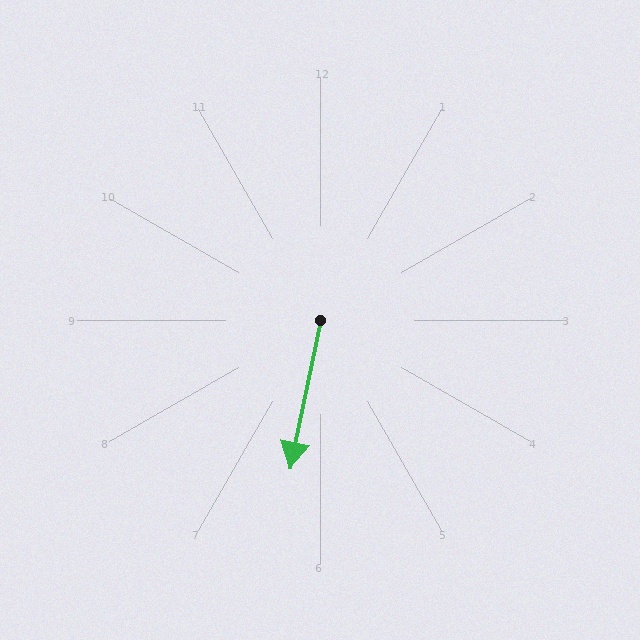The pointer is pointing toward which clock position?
Roughly 6 o'clock.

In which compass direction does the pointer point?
South.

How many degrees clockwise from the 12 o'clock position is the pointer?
Approximately 192 degrees.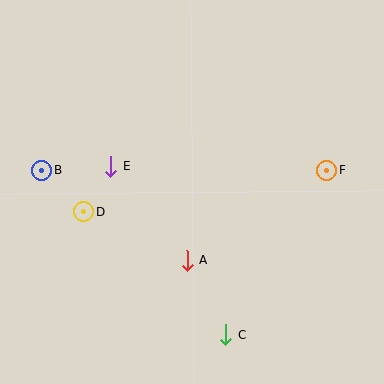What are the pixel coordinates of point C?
Point C is at (226, 335).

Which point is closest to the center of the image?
Point A at (187, 260) is closest to the center.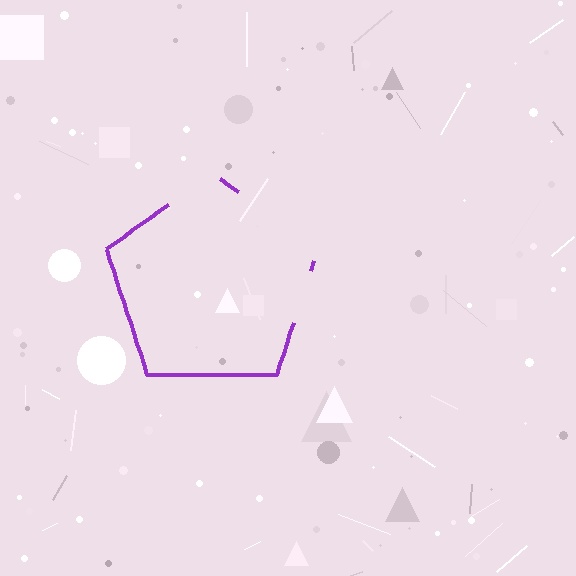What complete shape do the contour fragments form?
The contour fragments form a pentagon.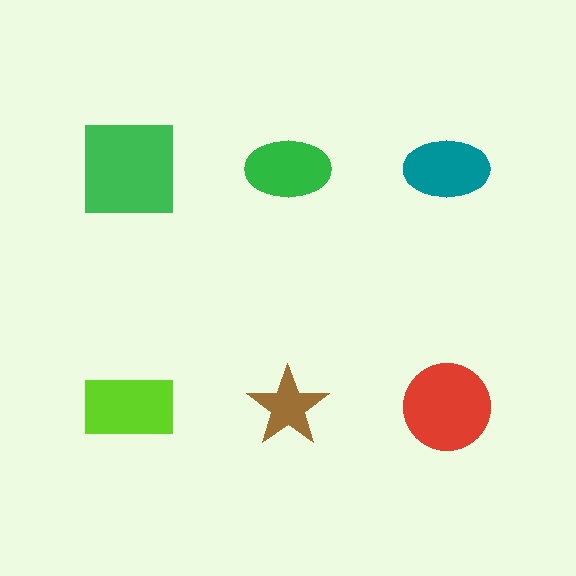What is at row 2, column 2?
A brown star.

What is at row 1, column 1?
A green square.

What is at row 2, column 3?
A red circle.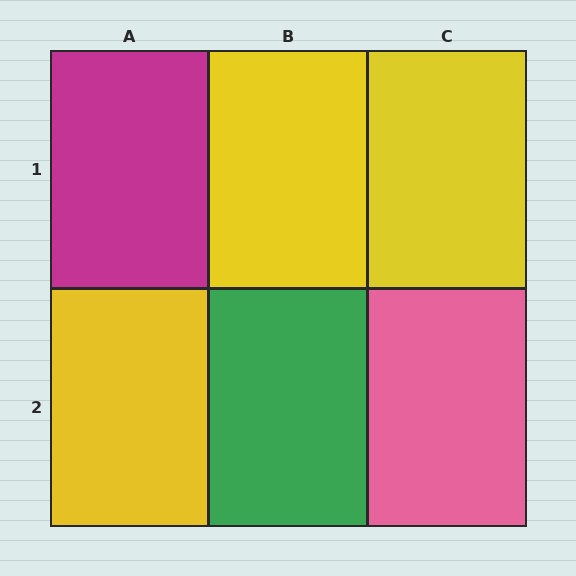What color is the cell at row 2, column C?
Pink.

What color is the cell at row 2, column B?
Green.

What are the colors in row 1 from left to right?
Magenta, yellow, yellow.